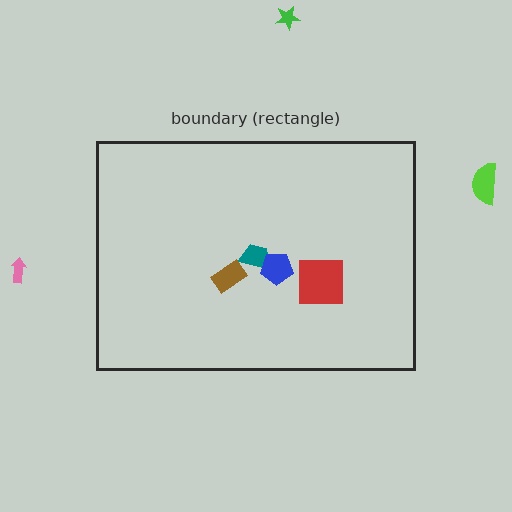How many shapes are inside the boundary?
4 inside, 3 outside.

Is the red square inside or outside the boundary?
Inside.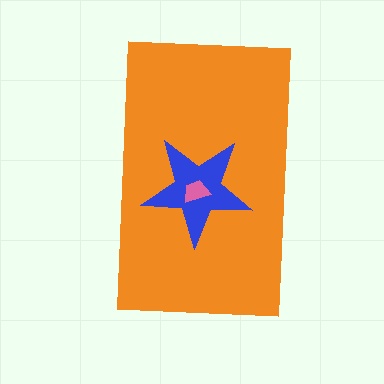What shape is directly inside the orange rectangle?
The blue star.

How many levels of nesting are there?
3.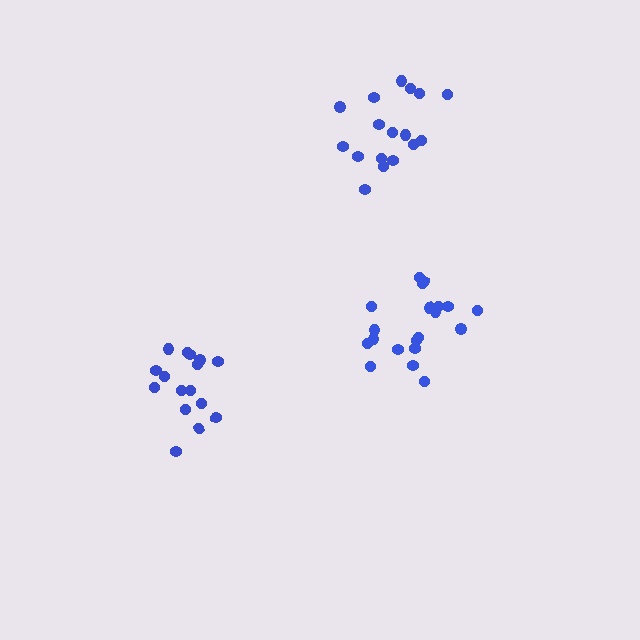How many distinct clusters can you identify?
There are 3 distinct clusters.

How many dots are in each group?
Group 1: 20 dots, Group 2: 17 dots, Group 3: 16 dots (53 total).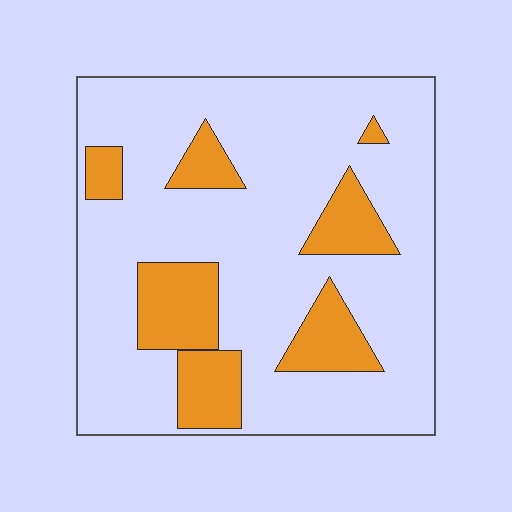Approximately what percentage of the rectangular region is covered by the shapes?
Approximately 20%.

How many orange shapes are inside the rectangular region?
7.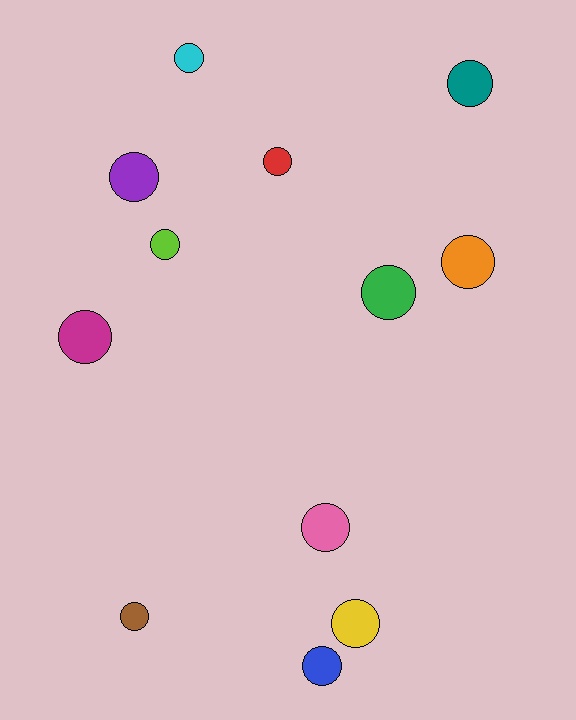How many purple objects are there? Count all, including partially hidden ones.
There is 1 purple object.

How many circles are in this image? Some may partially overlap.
There are 12 circles.